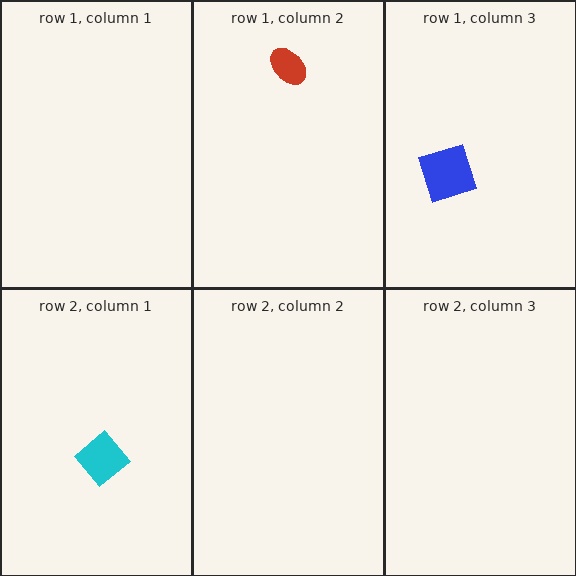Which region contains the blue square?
The row 1, column 3 region.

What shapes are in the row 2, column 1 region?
The cyan diamond.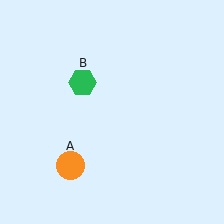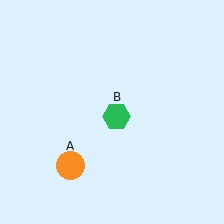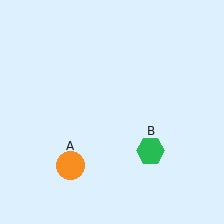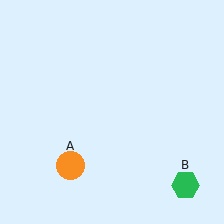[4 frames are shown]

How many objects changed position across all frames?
1 object changed position: green hexagon (object B).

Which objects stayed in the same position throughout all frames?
Orange circle (object A) remained stationary.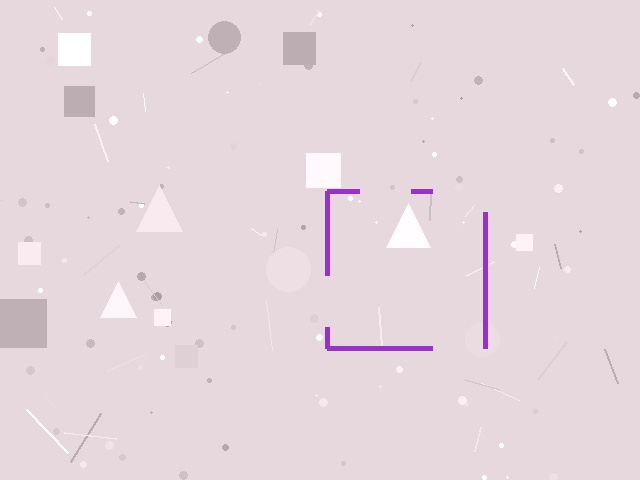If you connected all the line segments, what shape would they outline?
They would outline a square.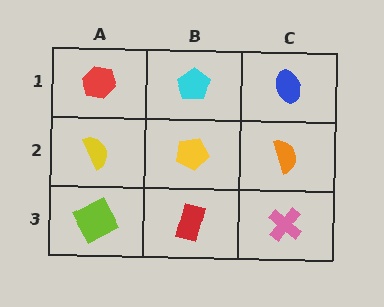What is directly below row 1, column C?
An orange semicircle.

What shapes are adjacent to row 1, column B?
A yellow pentagon (row 2, column B), a red hexagon (row 1, column A), a blue ellipse (row 1, column C).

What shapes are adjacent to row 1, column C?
An orange semicircle (row 2, column C), a cyan pentagon (row 1, column B).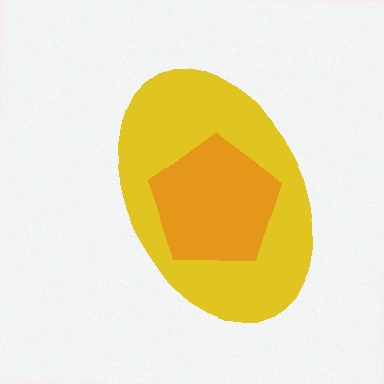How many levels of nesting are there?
2.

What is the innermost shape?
The orange pentagon.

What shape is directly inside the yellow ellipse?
The orange pentagon.